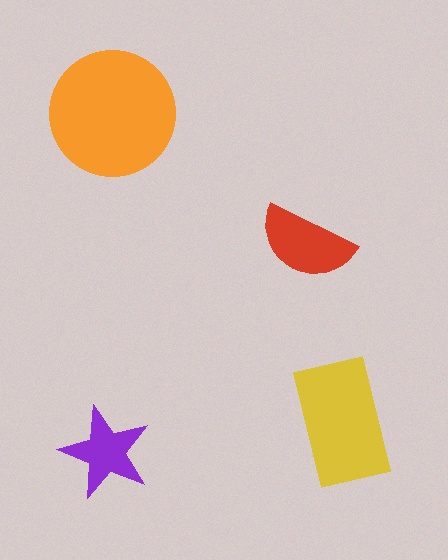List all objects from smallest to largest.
The purple star, the red semicircle, the yellow rectangle, the orange circle.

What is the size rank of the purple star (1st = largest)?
4th.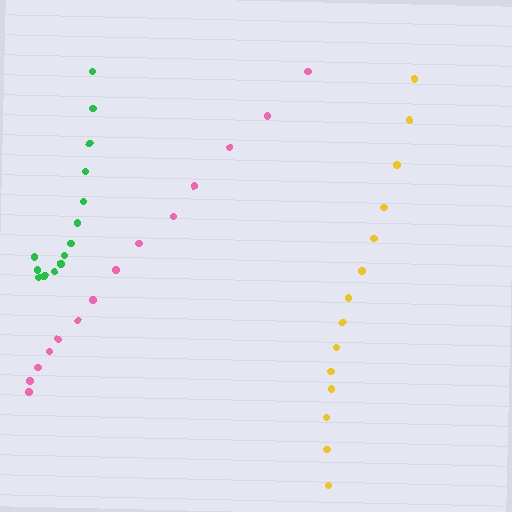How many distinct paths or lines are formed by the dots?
There are 3 distinct paths.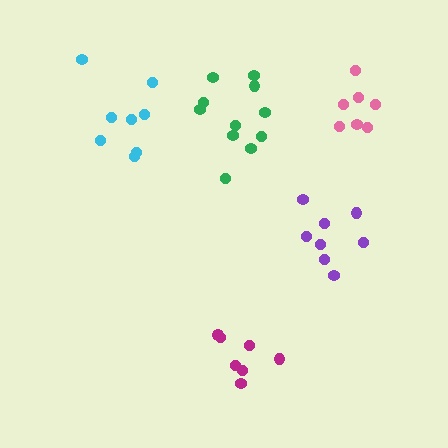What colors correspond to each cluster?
The clusters are colored: magenta, green, pink, cyan, purple.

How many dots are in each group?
Group 1: 7 dots, Group 2: 11 dots, Group 3: 7 dots, Group 4: 8 dots, Group 5: 8 dots (41 total).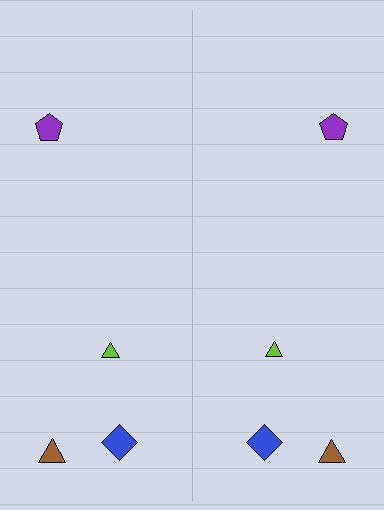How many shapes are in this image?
There are 8 shapes in this image.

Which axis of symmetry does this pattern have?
The pattern has a vertical axis of symmetry running through the center of the image.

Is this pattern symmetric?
Yes, this pattern has bilateral (reflection) symmetry.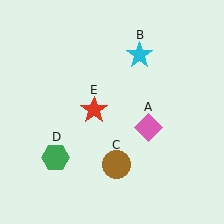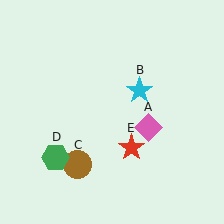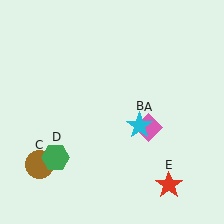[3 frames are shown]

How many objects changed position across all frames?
3 objects changed position: cyan star (object B), brown circle (object C), red star (object E).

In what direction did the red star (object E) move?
The red star (object E) moved down and to the right.